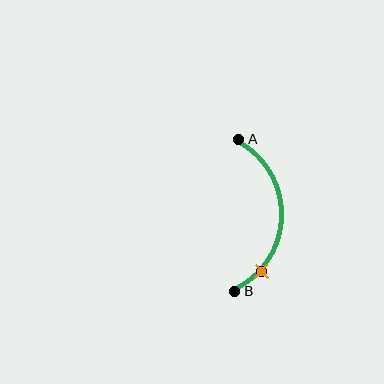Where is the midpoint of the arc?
The arc midpoint is the point on the curve farthest from the straight line joining A and B. It sits to the right of that line.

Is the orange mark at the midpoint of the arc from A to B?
No. The orange mark lies on the arc but is closer to endpoint B. The arc midpoint would be at the point on the curve equidistant along the arc from both A and B.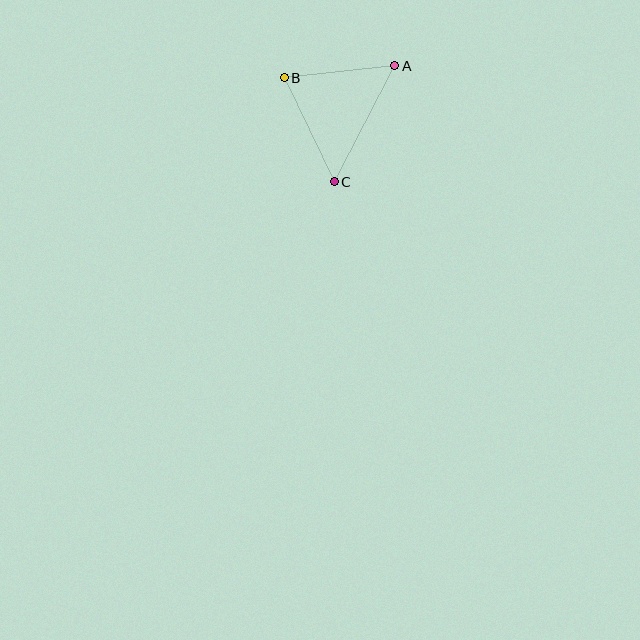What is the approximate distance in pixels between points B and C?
The distance between B and C is approximately 115 pixels.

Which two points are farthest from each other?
Points A and C are farthest from each other.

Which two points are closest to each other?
Points A and B are closest to each other.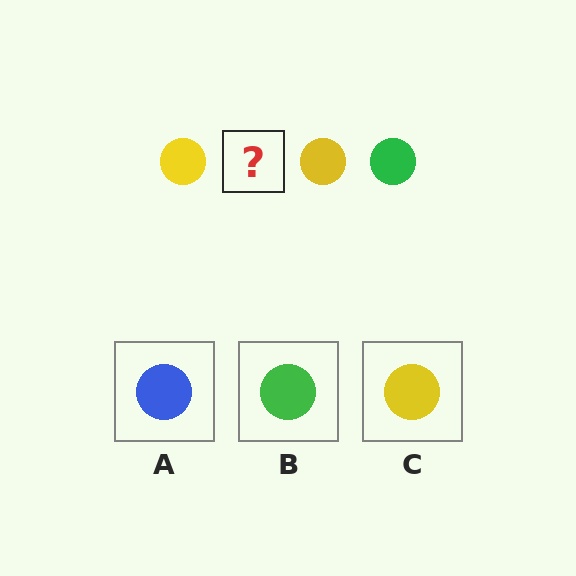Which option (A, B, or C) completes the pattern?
B.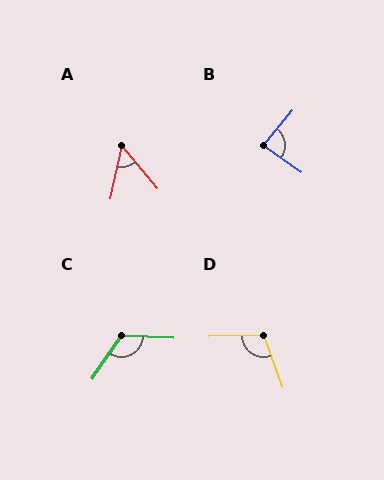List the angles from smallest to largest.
A (53°), B (85°), D (108°), C (122°).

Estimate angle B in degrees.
Approximately 85 degrees.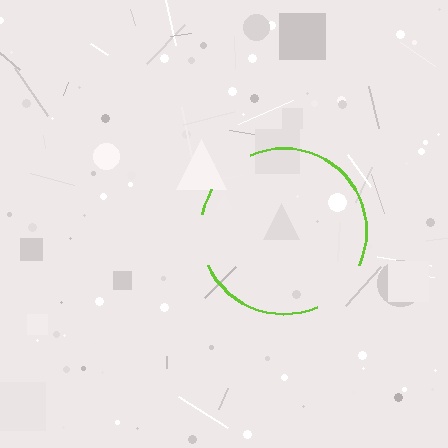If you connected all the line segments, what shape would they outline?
They would outline a circle.